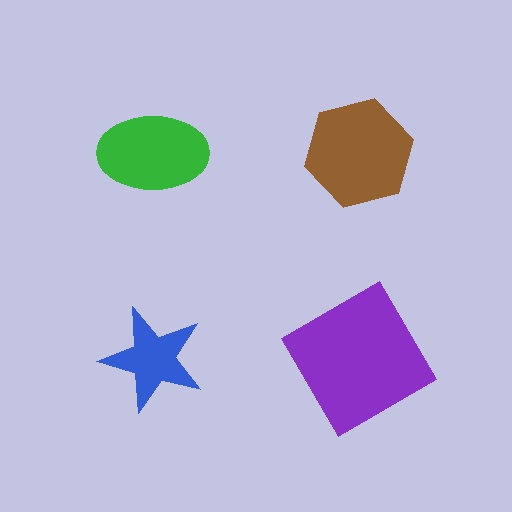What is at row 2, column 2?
A purple square.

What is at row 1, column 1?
A green ellipse.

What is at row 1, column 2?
A brown hexagon.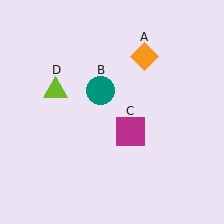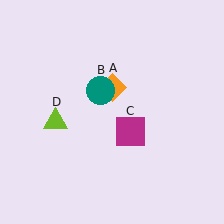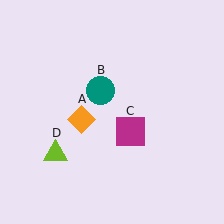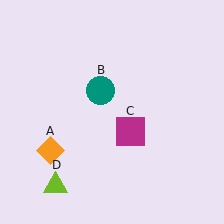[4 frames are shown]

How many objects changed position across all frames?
2 objects changed position: orange diamond (object A), lime triangle (object D).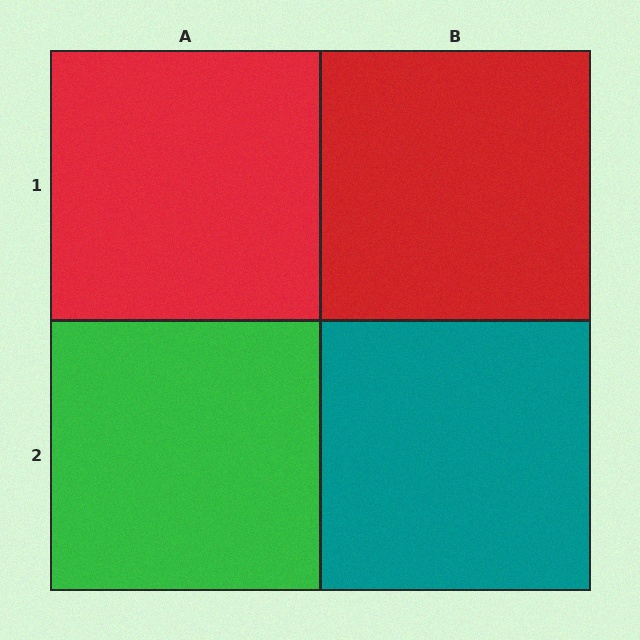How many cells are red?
2 cells are red.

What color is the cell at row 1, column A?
Red.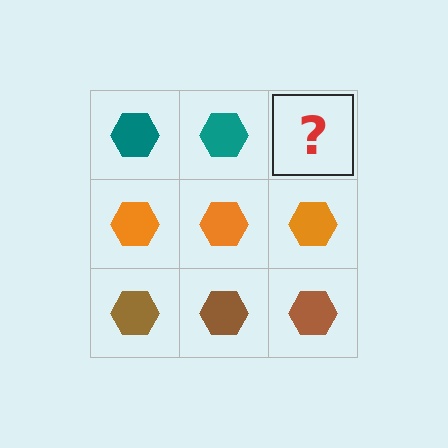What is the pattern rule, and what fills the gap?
The rule is that each row has a consistent color. The gap should be filled with a teal hexagon.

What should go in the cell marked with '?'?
The missing cell should contain a teal hexagon.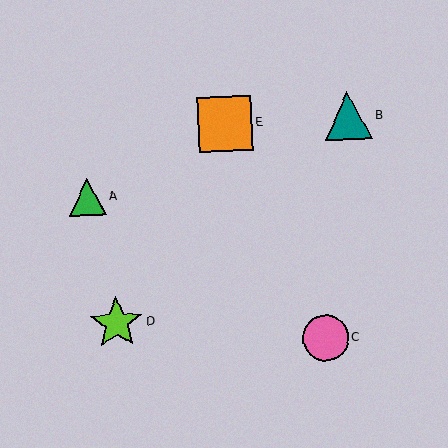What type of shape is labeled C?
Shape C is a pink circle.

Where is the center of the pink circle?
The center of the pink circle is at (325, 338).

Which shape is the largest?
The orange square (labeled E) is the largest.